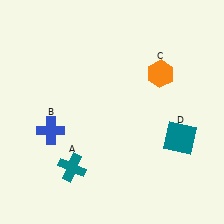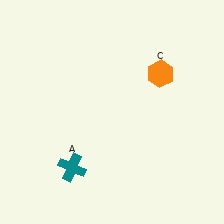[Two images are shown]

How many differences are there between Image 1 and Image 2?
There are 2 differences between the two images.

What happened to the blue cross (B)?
The blue cross (B) was removed in Image 2. It was in the bottom-left area of Image 1.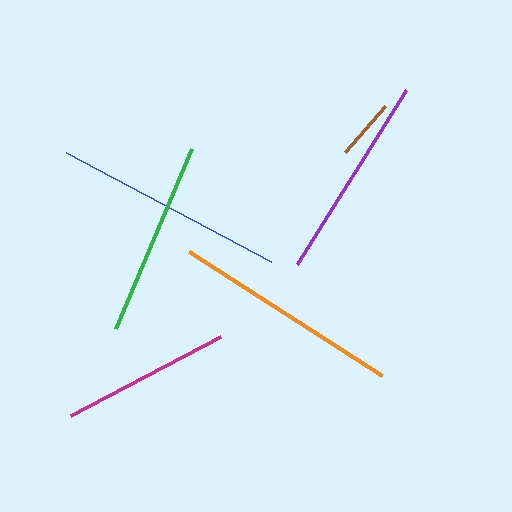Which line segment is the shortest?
The brown line is the shortest at approximately 61 pixels.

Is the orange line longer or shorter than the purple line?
The orange line is longer than the purple line.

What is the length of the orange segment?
The orange segment is approximately 230 pixels long.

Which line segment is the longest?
The blue line is the longest at approximately 233 pixels.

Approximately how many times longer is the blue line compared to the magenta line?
The blue line is approximately 1.4 times the length of the magenta line.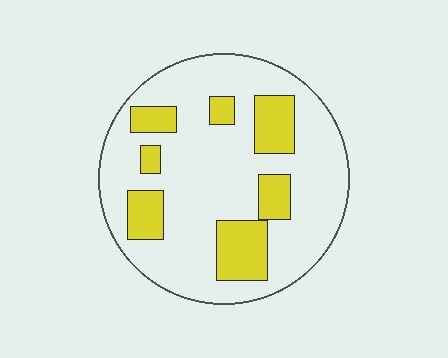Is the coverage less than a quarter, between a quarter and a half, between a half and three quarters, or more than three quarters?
Less than a quarter.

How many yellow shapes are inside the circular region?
7.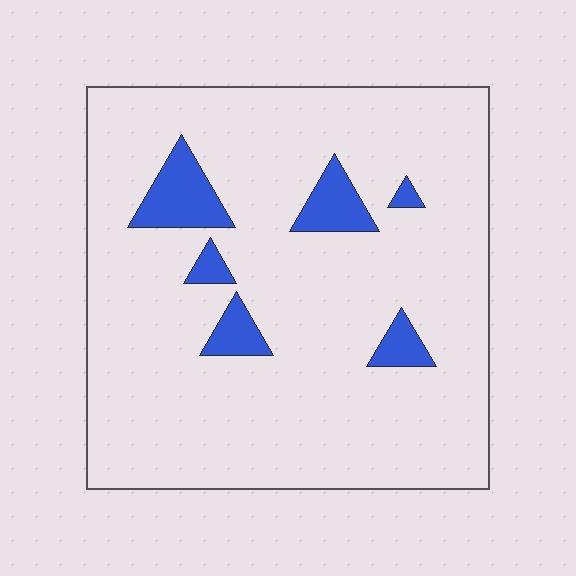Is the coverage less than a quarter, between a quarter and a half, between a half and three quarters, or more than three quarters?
Less than a quarter.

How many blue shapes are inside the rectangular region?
6.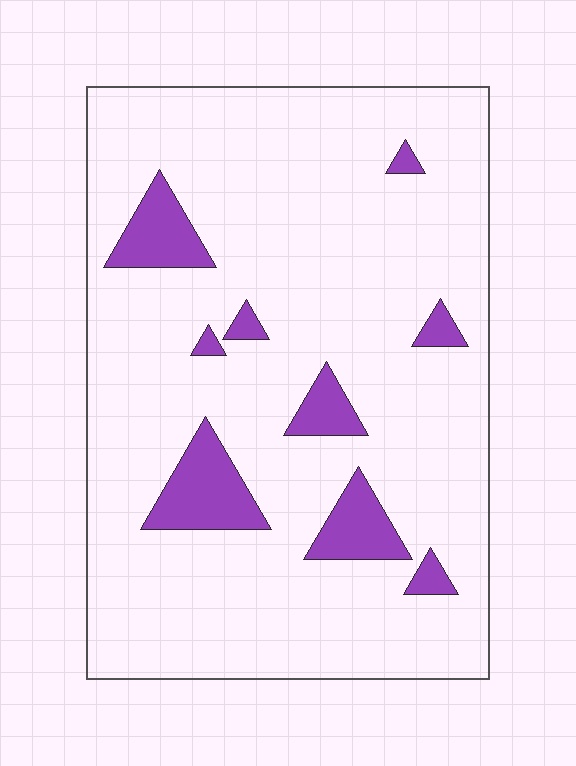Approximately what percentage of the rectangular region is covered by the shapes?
Approximately 10%.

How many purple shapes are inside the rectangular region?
9.